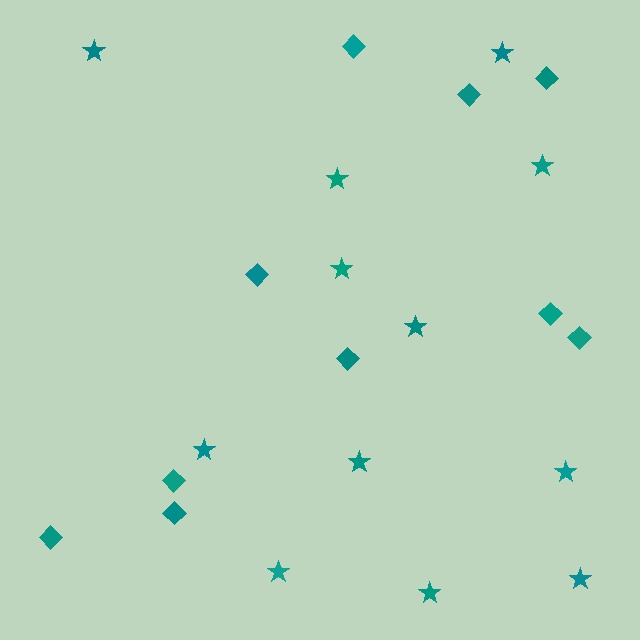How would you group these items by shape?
There are 2 groups: one group of stars (12) and one group of diamonds (10).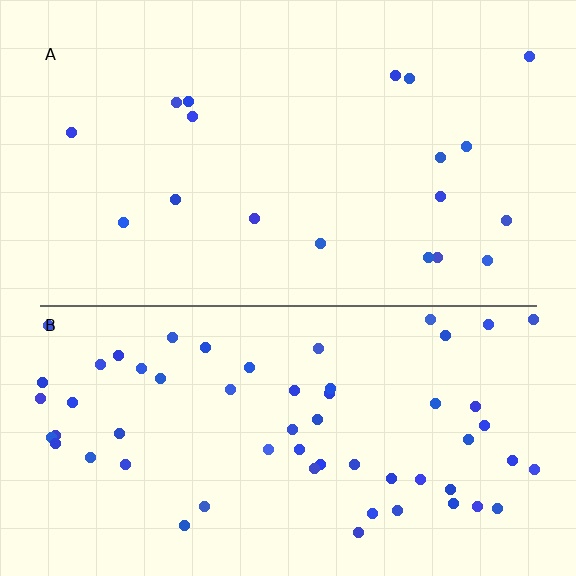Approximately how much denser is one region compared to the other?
Approximately 3.2× — region B over region A.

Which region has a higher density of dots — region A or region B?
B (the bottom).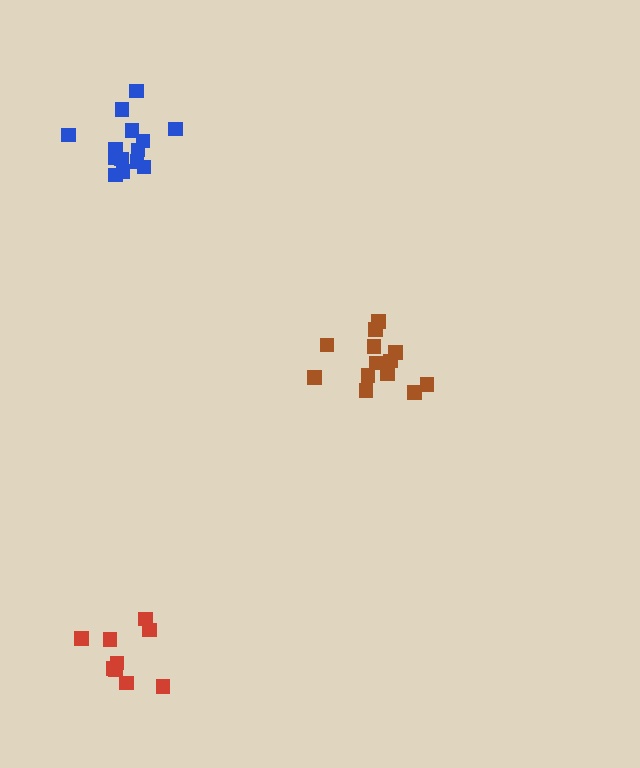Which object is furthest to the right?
The brown cluster is rightmost.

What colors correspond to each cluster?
The clusters are colored: brown, blue, red.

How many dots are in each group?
Group 1: 13 dots, Group 2: 14 dots, Group 3: 9 dots (36 total).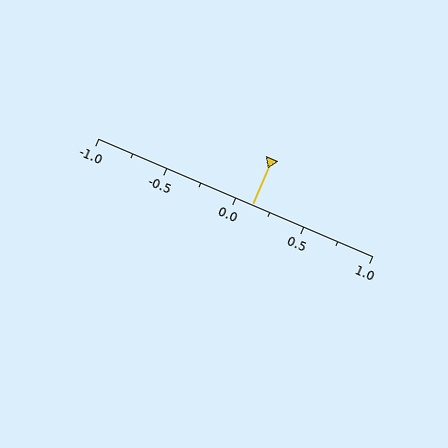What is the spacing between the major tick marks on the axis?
The major ticks are spaced 0.5 apart.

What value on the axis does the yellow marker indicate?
The marker indicates approximately 0.12.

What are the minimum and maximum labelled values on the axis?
The axis runs from -1.0 to 1.0.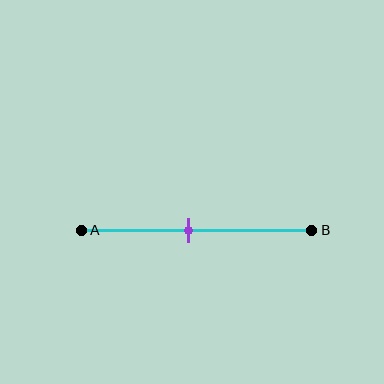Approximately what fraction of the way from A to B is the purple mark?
The purple mark is approximately 45% of the way from A to B.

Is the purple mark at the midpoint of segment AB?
No, the mark is at about 45% from A, not at the 50% midpoint.